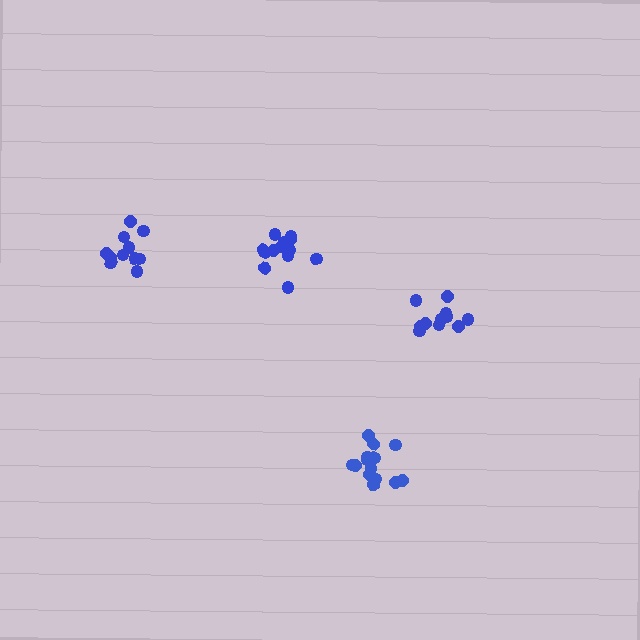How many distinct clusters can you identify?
There are 4 distinct clusters.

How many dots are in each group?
Group 1: 14 dots, Group 2: 11 dots, Group 3: 15 dots, Group 4: 11 dots (51 total).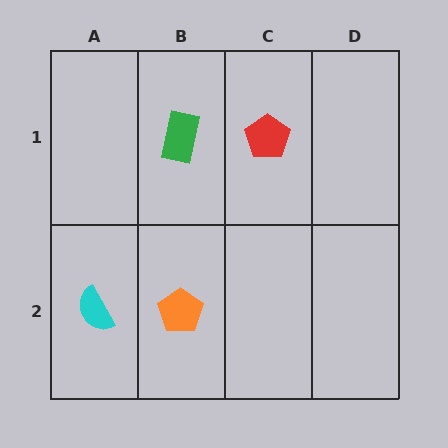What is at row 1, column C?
A red pentagon.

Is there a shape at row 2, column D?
No, that cell is empty.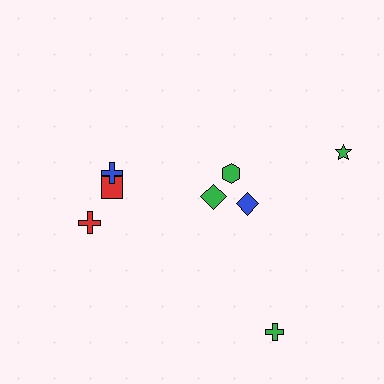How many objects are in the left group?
There are 3 objects.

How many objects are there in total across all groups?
There are 8 objects.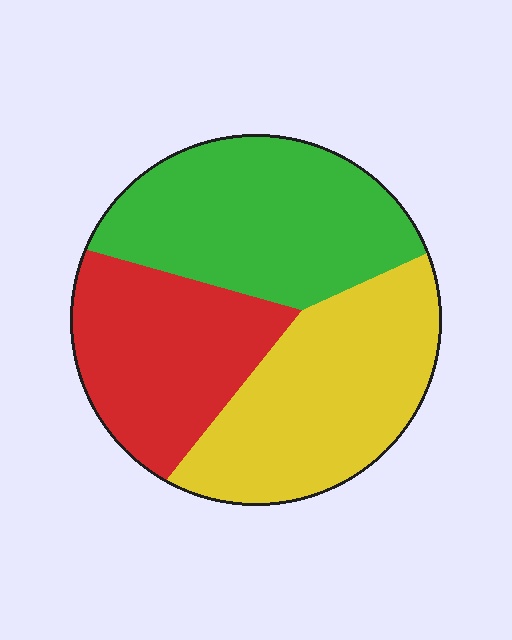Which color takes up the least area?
Red, at roughly 30%.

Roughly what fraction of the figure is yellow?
Yellow covers 35% of the figure.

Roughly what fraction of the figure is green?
Green covers around 35% of the figure.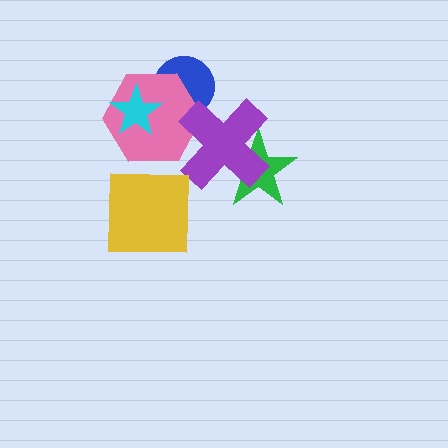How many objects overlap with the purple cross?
3 objects overlap with the purple cross.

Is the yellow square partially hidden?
No, no other shape covers it.